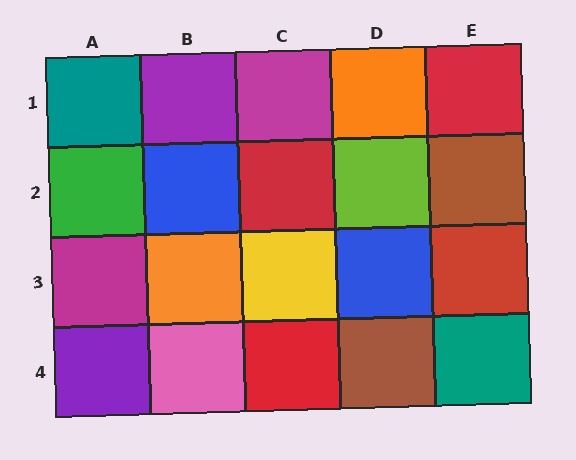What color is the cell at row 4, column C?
Red.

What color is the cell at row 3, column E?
Red.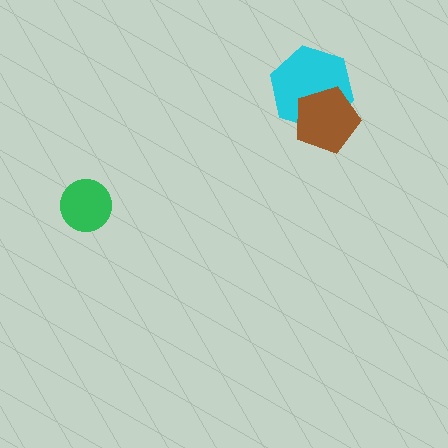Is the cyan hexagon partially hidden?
Yes, it is partially covered by another shape.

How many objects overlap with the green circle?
0 objects overlap with the green circle.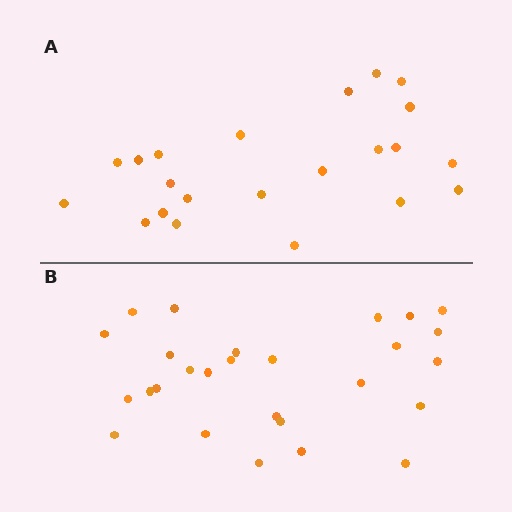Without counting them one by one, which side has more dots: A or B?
Region B (the bottom region) has more dots.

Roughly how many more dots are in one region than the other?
Region B has about 5 more dots than region A.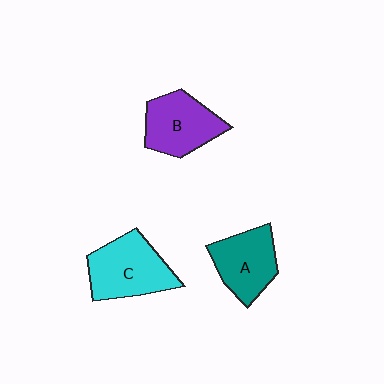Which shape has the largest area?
Shape C (cyan).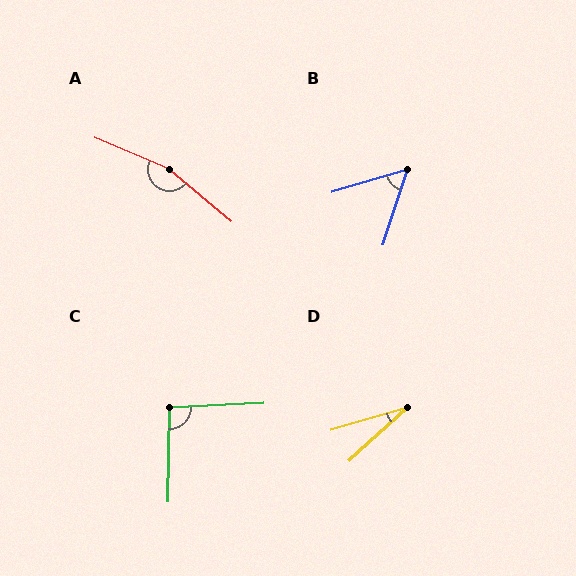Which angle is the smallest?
D, at approximately 26 degrees.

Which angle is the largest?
A, at approximately 163 degrees.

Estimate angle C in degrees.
Approximately 93 degrees.